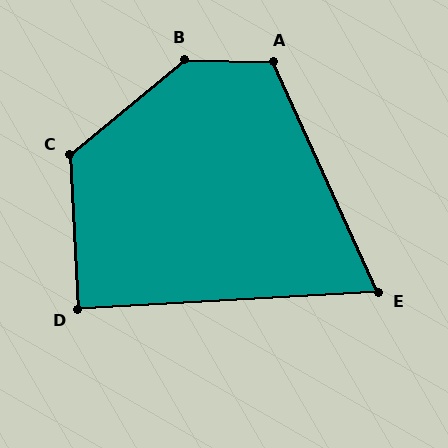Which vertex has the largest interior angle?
B, at approximately 139 degrees.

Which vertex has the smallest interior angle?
E, at approximately 69 degrees.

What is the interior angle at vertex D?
Approximately 90 degrees (approximately right).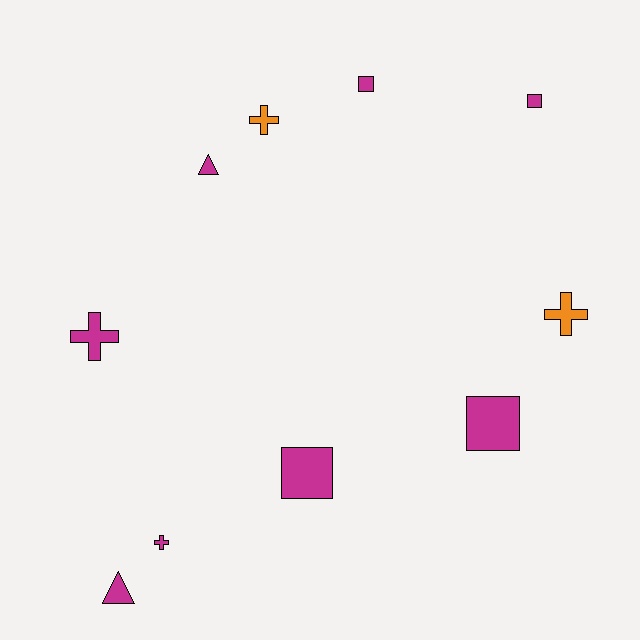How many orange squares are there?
There are no orange squares.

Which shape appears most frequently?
Cross, with 4 objects.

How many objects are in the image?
There are 10 objects.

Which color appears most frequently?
Magenta, with 8 objects.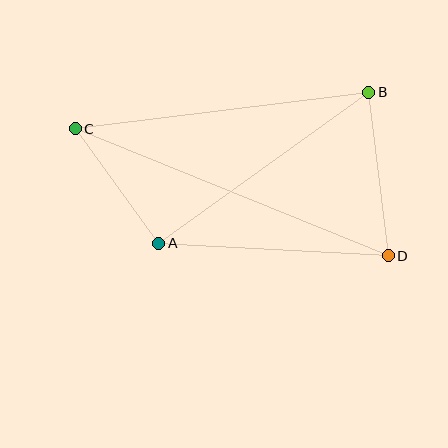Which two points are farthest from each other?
Points C and D are farthest from each other.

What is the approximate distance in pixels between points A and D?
The distance between A and D is approximately 230 pixels.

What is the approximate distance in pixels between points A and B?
The distance between A and B is approximately 259 pixels.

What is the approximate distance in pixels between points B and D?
The distance between B and D is approximately 165 pixels.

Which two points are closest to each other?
Points A and C are closest to each other.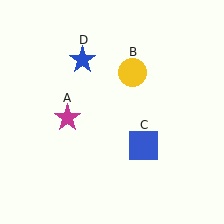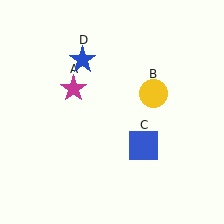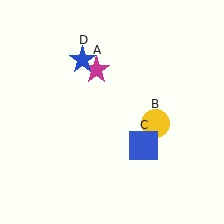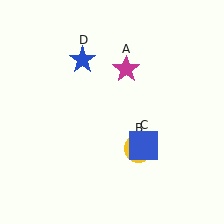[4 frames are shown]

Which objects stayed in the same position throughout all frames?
Blue square (object C) and blue star (object D) remained stationary.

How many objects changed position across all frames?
2 objects changed position: magenta star (object A), yellow circle (object B).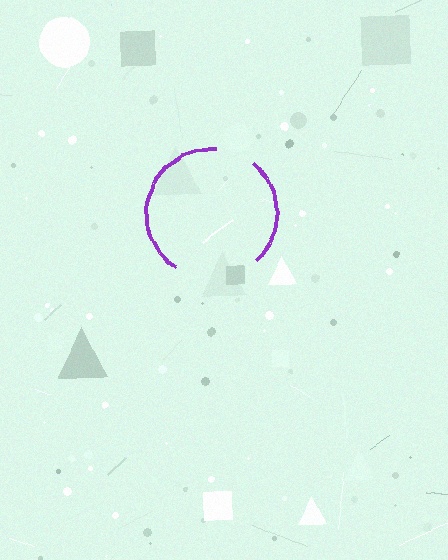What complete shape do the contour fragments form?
The contour fragments form a circle.